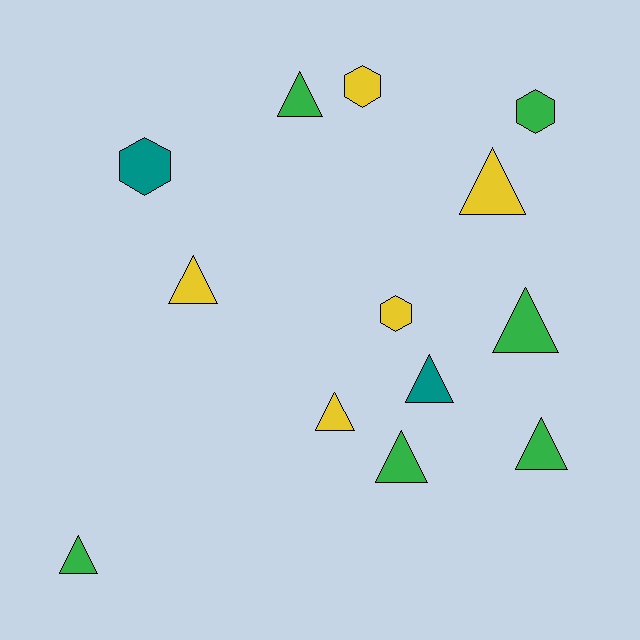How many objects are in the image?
There are 13 objects.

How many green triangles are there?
There are 5 green triangles.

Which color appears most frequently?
Green, with 6 objects.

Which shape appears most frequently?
Triangle, with 9 objects.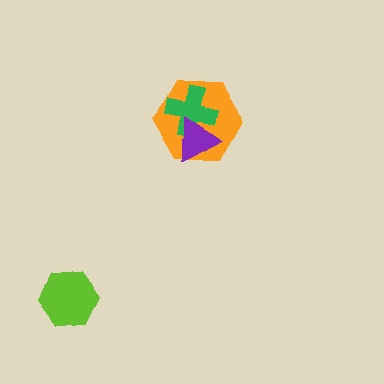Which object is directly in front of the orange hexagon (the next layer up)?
The green cross is directly in front of the orange hexagon.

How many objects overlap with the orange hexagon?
2 objects overlap with the orange hexagon.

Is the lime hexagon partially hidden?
No, no other shape covers it.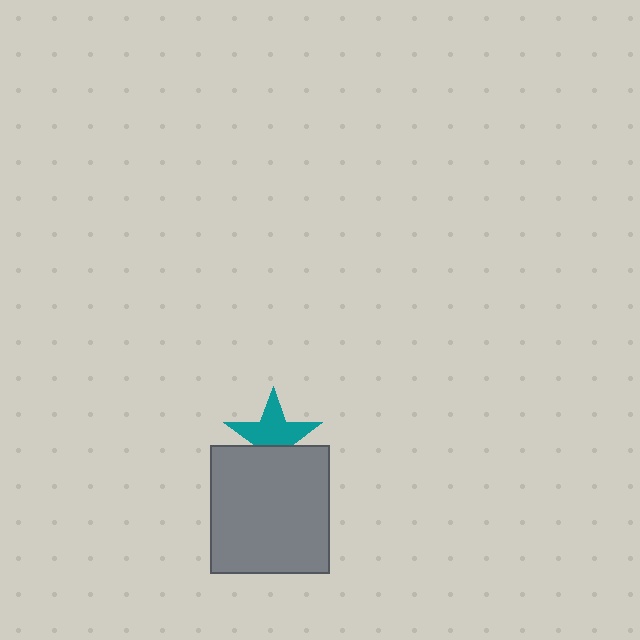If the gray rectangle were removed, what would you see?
You would see the complete teal star.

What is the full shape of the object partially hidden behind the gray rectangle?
The partially hidden object is a teal star.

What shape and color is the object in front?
The object in front is a gray rectangle.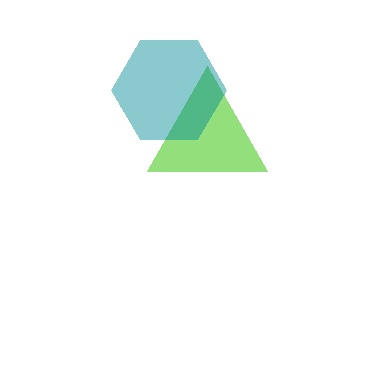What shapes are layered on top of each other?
The layered shapes are: a lime triangle, a teal hexagon.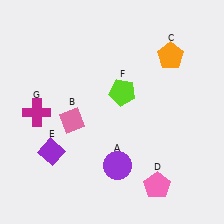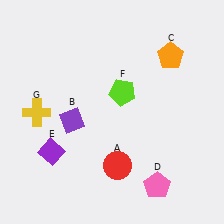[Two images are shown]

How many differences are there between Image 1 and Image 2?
There are 3 differences between the two images.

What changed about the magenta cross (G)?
In Image 1, G is magenta. In Image 2, it changed to yellow.